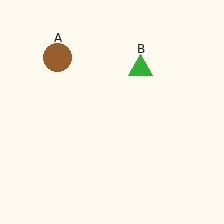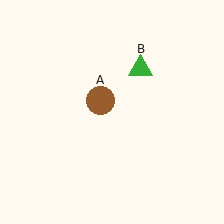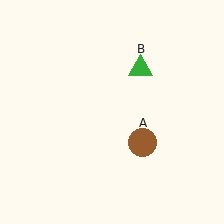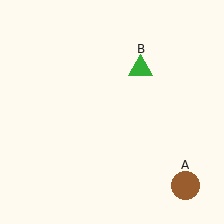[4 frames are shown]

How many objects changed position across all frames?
1 object changed position: brown circle (object A).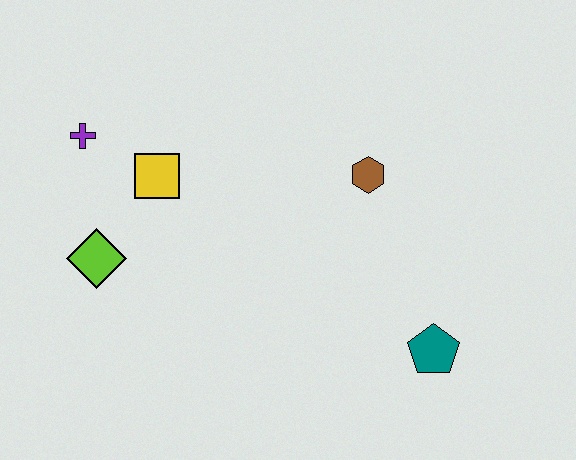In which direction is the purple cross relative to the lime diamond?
The purple cross is above the lime diamond.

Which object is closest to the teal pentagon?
The brown hexagon is closest to the teal pentagon.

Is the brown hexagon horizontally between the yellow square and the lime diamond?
No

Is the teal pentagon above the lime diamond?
No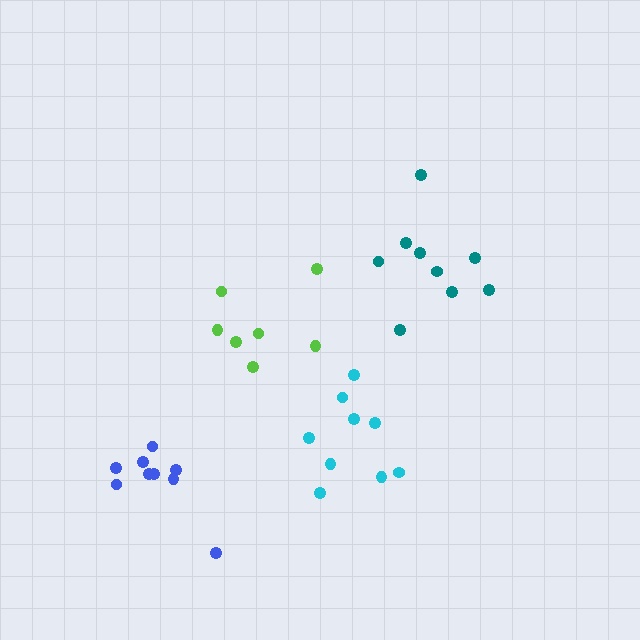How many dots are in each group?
Group 1: 9 dots, Group 2: 7 dots, Group 3: 9 dots, Group 4: 9 dots (34 total).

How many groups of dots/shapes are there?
There are 4 groups.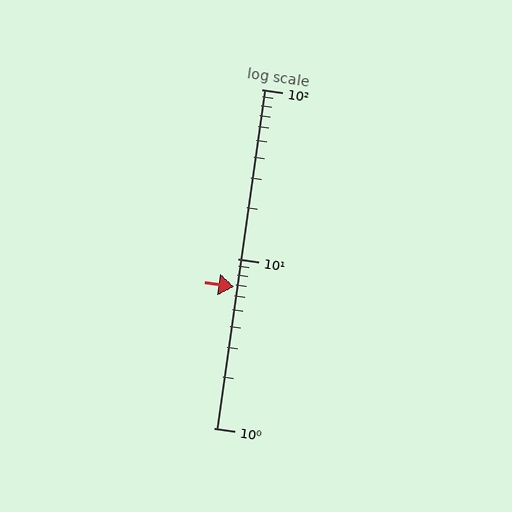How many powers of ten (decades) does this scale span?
The scale spans 2 decades, from 1 to 100.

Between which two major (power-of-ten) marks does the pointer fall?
The pointer is between 1 and 10.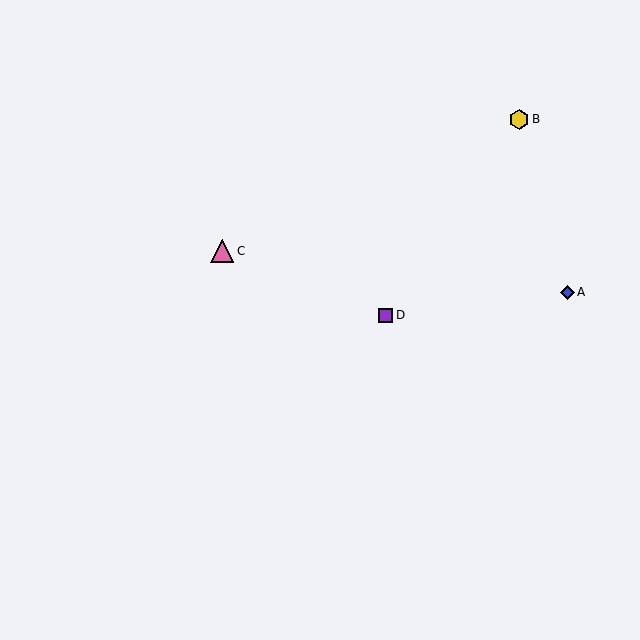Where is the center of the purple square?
The center of the purple square is at (386, 315).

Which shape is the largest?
The pink triangle (labeled C) is the largest.